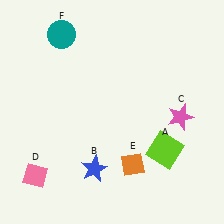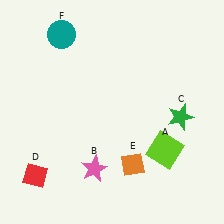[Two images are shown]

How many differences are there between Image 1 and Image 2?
There are 3 differences between the two images.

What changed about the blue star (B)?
In Image 1, B is blue. In Image 2, it changed to pink.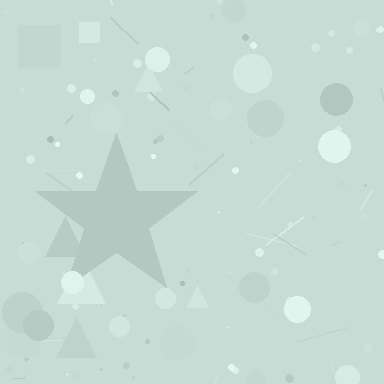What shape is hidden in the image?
A star is hidden in the image.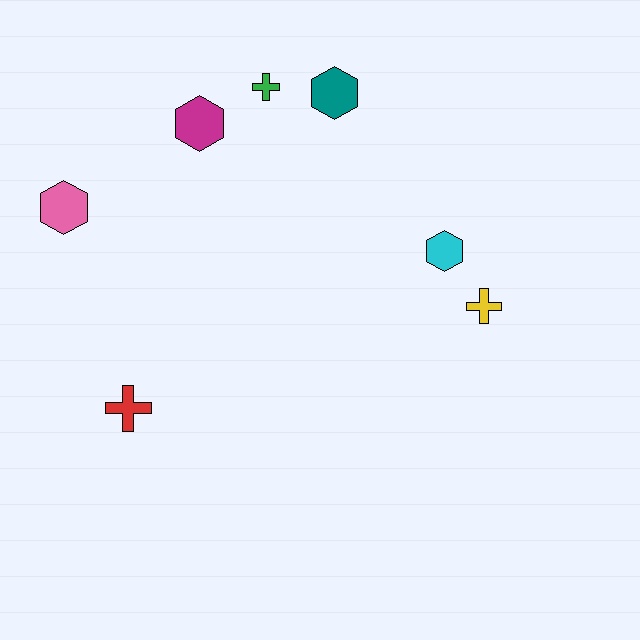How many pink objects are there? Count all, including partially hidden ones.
There is 1 pink object.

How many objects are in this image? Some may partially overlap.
There are 7 objects.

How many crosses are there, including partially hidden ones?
There are 3 crosses.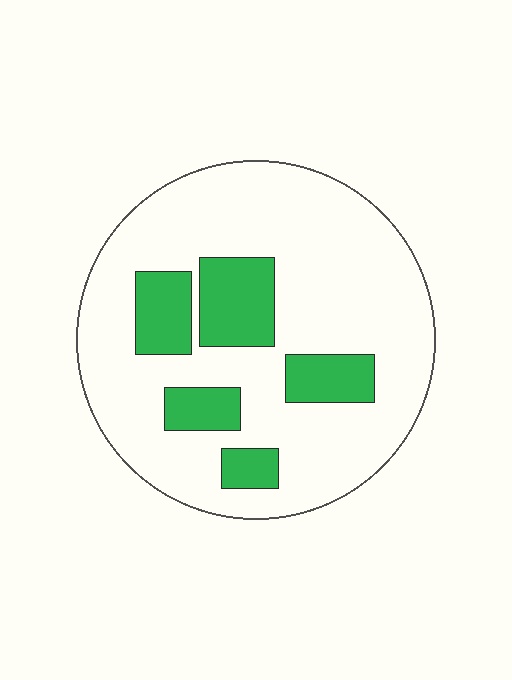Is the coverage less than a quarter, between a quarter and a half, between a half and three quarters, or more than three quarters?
Less than a quarter.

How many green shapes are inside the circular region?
5.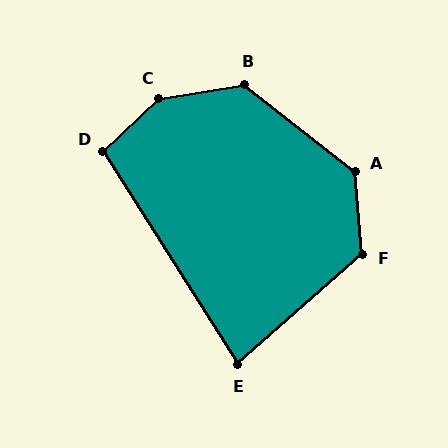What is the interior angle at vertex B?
Approximately 132 degrees (obtuse).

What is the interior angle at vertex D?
Approximately 101 degrees (obtuse).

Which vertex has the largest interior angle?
C, at approximately 146 degrees.